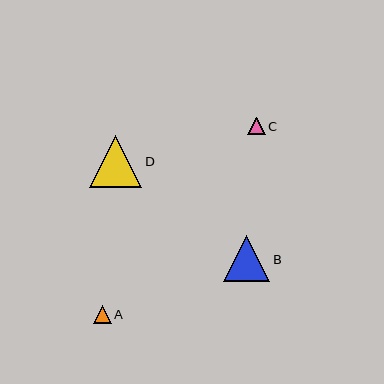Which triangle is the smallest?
Triangle C is the smallest with a size of approximately 17 pixels.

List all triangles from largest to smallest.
From largest to smallest: D, B, A, C.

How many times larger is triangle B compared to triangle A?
Triangle B is approximately 2.5 times the size of triangle A.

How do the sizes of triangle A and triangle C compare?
Triangle A and triangle C are approximately the same size.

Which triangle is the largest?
Triangle D is the largest with a size of approximately 52 pixels.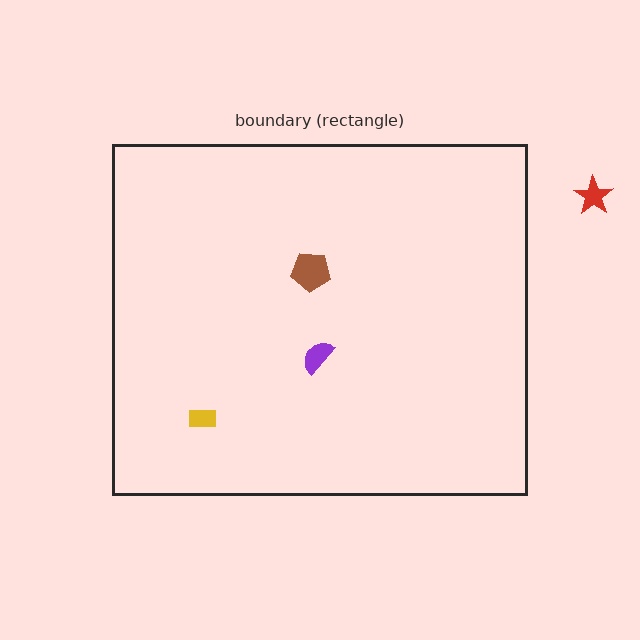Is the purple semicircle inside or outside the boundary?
Inside.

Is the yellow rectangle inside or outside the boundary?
Inside.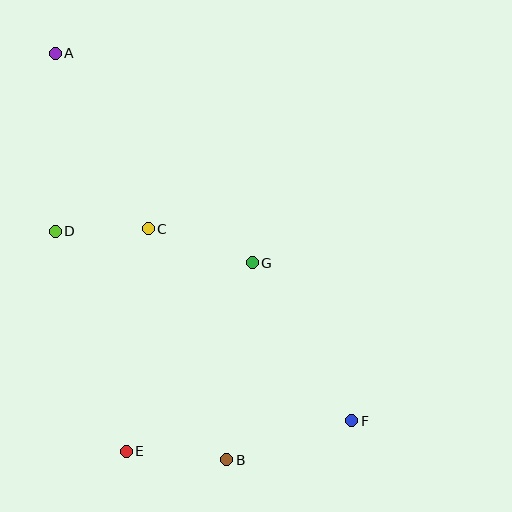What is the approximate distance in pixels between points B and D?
The distance between B and D is approximately 286 pixels.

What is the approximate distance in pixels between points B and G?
The distance between B and G is approximately 199 pixels.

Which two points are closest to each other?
Points C and D are closest to each other.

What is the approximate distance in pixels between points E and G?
The distance between E and G is approximately 227 pixels.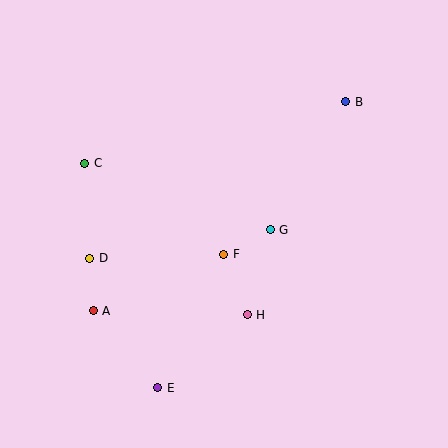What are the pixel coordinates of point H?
Point H is at (247, 315).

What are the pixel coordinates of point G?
Point G is at (270, 230).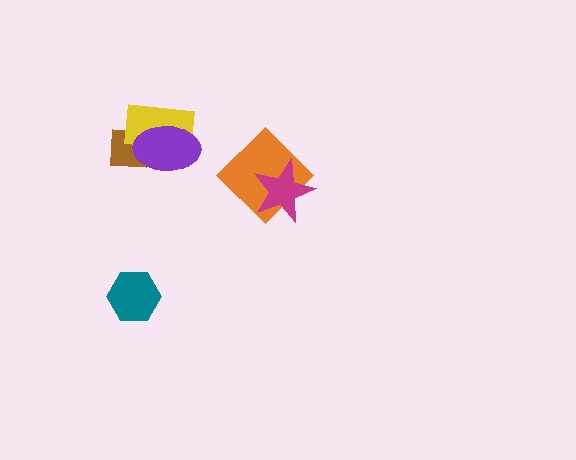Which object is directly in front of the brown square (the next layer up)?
The yellow rectangle is directly in front of the brown square.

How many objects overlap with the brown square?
2 objects overlap with the brown square.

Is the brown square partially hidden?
Yes, it is partially covered by another shape.